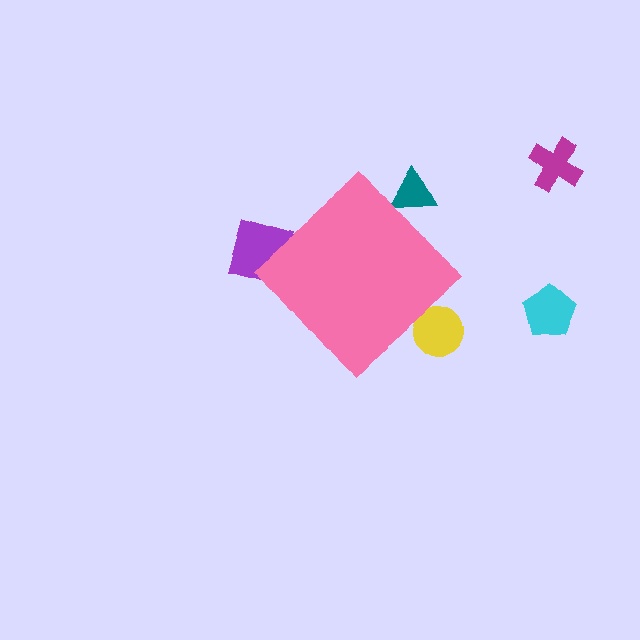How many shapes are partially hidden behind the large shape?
3 shapes are partially hidden.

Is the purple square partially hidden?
Yes, the purple square is partially hidden behind the pink diamond.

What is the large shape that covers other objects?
A pink diamond.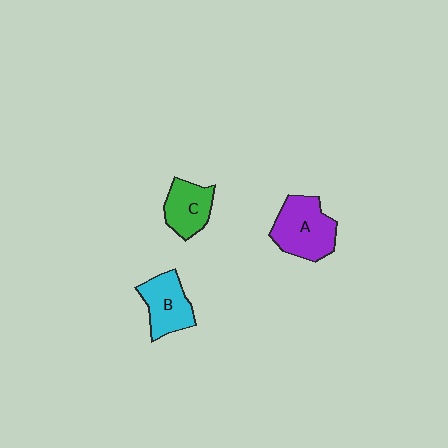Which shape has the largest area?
Shape A (purple).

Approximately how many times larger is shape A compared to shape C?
Approximately 1.4 times.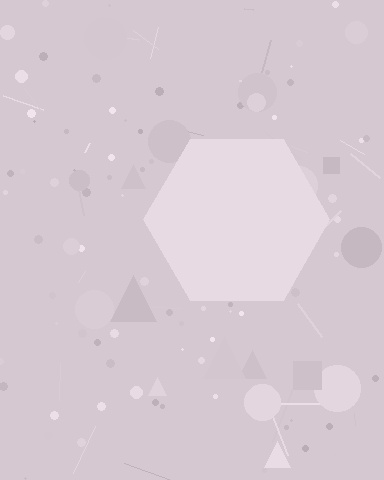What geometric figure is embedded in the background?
A hexagon is embedded in the background.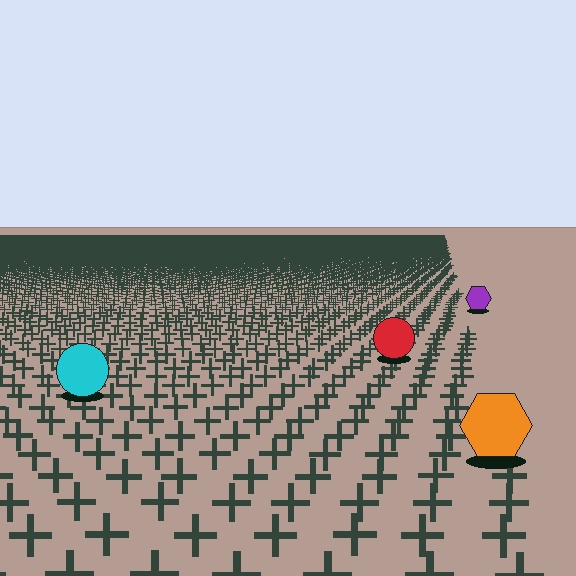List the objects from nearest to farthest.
From nearest to farthest: the orange hexagon, the cyan circle, the red circle, the purple hexagon.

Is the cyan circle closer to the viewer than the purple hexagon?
Yes. The cyan circle is closer — you can tell from the texture gradient: the ground texture is coarser near it.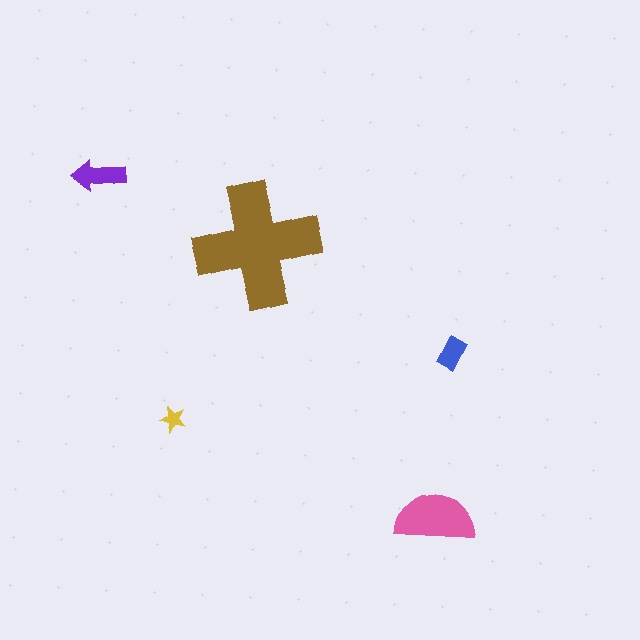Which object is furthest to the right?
The blue rectangle is rightmost.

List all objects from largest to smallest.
The brown cross, the pink semicircle, the purple arrow, the blue rectangle, the yellow star.